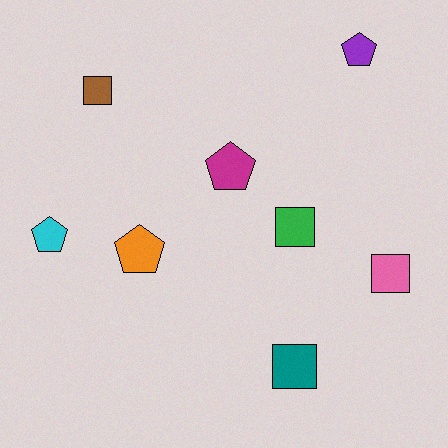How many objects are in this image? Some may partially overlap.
There are 8 objects.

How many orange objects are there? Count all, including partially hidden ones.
There is 1 orange object.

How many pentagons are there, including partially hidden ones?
There are 4 pentagons.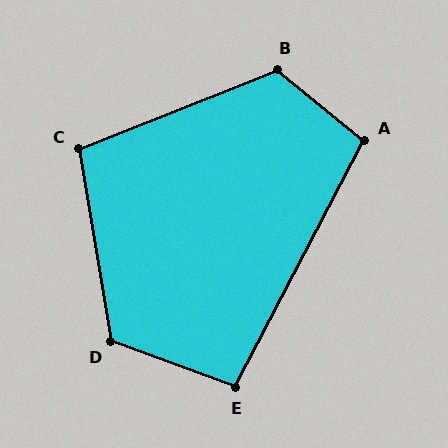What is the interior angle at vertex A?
Approximately 102 degrees (obtuse).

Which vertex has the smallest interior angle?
E, at approximately 98 degrees.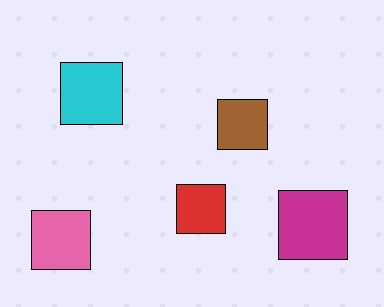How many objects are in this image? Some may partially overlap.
There are 5 objects.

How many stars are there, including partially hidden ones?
There are no stars.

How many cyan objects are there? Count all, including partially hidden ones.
There is 1 cyan object.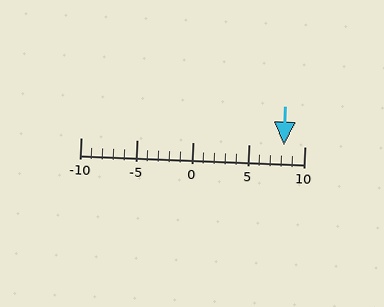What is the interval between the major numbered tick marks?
The major tick marks are spaced 5 units apart.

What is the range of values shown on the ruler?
The ruler shows values from -10 to 10.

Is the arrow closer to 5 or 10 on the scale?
The arrow is closer to 10.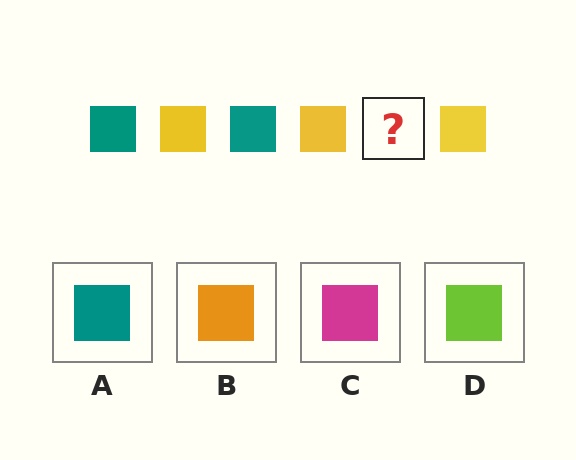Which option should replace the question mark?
Option A.